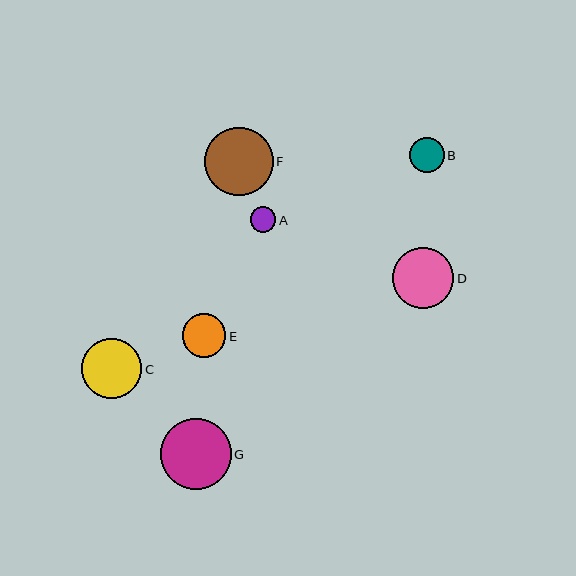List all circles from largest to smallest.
From largest to smallest: G, F, D, C, E, B, A.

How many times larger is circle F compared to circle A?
Circle F is approximately 2.7 times the size of circle A.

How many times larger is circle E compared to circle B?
Circle E is approximately 1.2 times the size of circle B.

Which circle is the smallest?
Circle A is the smallest with a size of approximately 25 pixels.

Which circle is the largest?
Circle G is the largest with a size of approximately 71 pixels.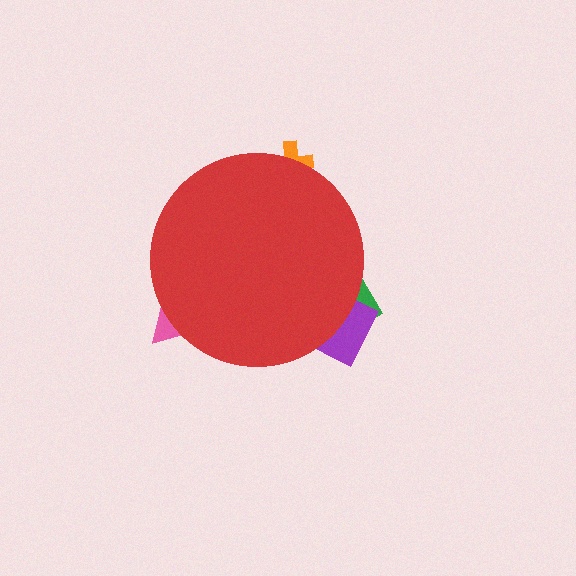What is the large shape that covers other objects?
A red circle.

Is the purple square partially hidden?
Yes, the purple square is partially hidden behind the red circle.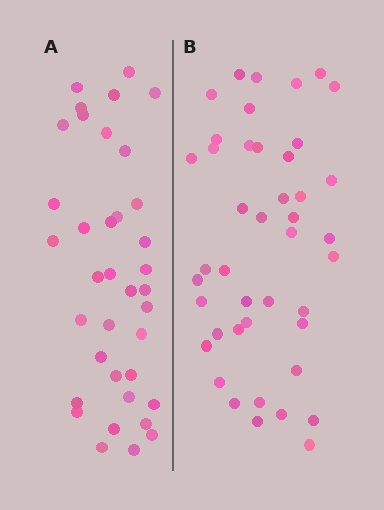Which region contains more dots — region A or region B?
Region B (the right region) has more dots.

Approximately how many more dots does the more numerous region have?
Region B has about 6 more dots than region A.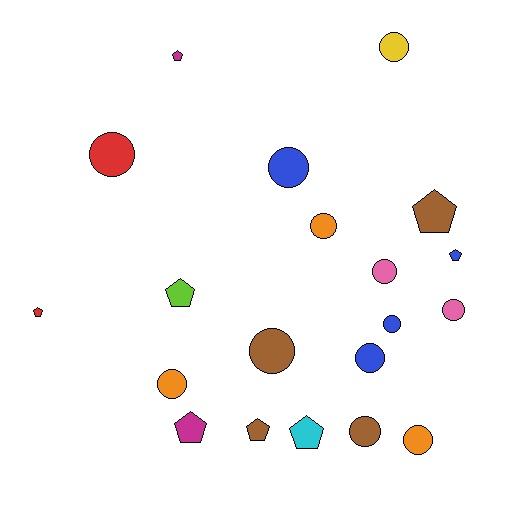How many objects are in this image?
There are 20 objects.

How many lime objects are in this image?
There is 1 lime object.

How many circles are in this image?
There are 12 circles.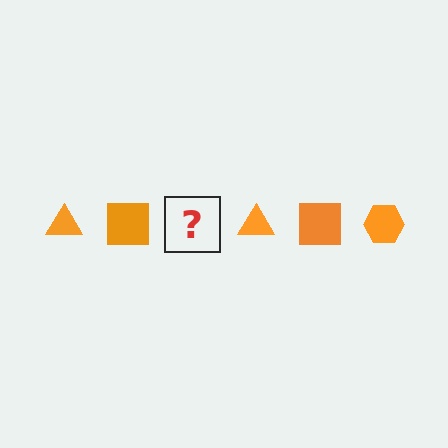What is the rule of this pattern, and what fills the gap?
The rule is that the pattern cycles through triangle, square, hexagon shapes in orange. The gap should be filled with an orange hexagon.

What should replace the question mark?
The question mark should be replaced with an orange hexagon.